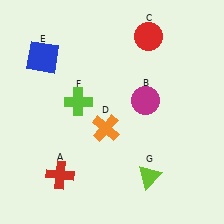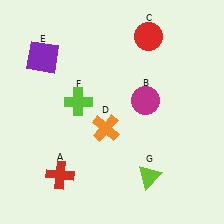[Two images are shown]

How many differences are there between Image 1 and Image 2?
There is 1 difference between the two images.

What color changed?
The square (E) changed from blue in Image 1 to purple in Image 2.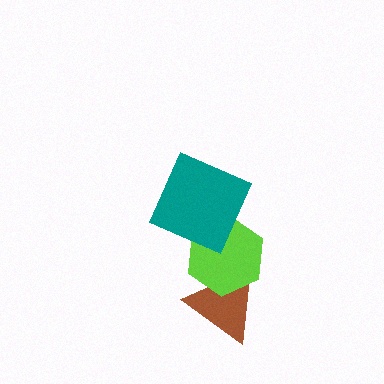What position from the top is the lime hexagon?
The lime hexagon is 2nd from the top.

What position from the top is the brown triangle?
The brown triangle is 3rd from the top.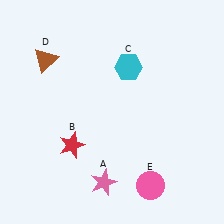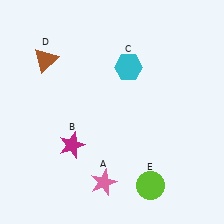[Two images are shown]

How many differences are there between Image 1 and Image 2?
There are 2 differences between the two images.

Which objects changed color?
B changed from red to magenta. E changed from pink to lime.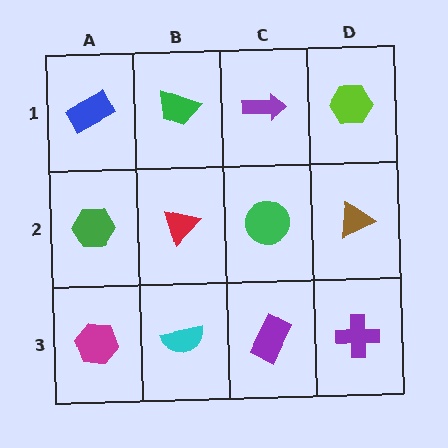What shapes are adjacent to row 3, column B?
A red triangle (row 2, column B), a magenta hexagon (row 3, column A), a purple rectangle (row 3, column C).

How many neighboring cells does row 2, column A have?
3.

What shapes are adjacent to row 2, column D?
A lime hexagon (row 1, column D), a purple cross (row 3, column D), a green circle (row 2, column C).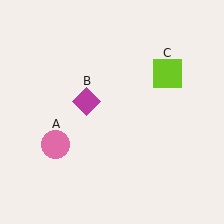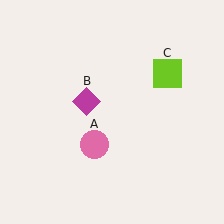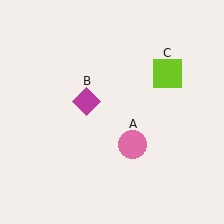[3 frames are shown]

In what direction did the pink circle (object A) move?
The pink circle (object A) moved right.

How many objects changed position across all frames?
1 object changed position: pink circle (object A).